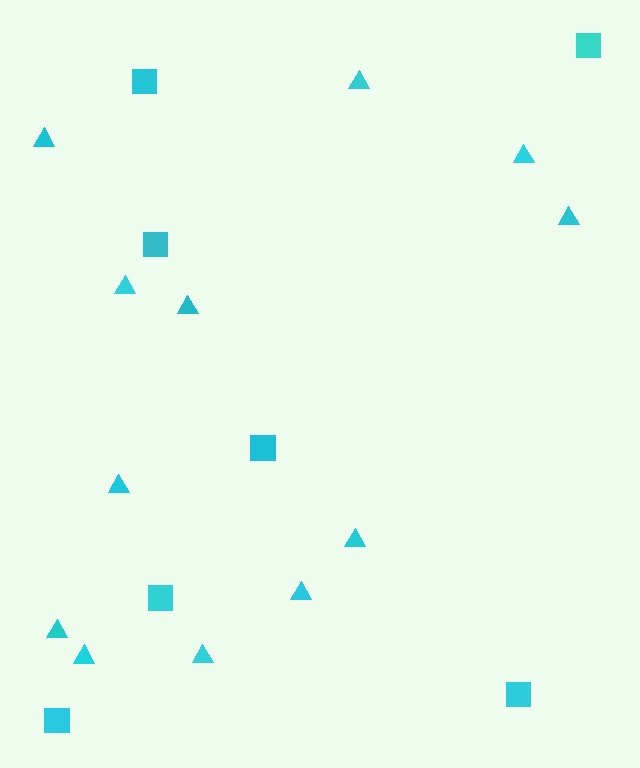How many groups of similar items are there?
There are 2 groups: one group of triangles (12) and one group of squares (7).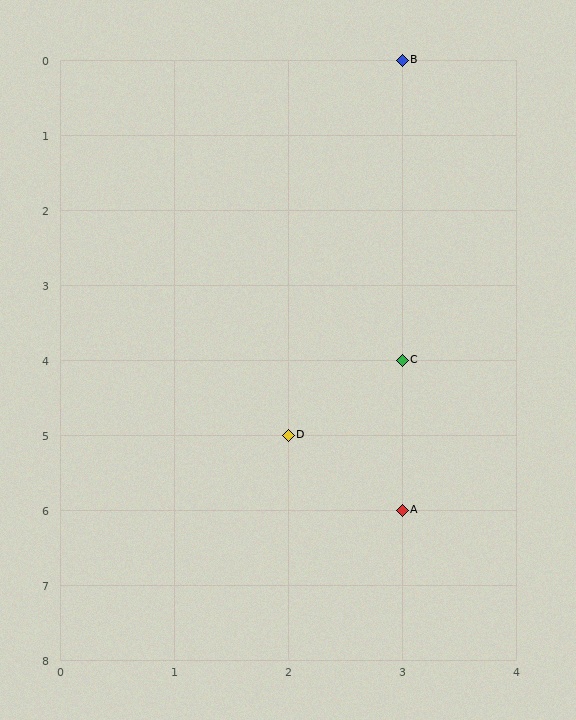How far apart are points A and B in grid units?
Points A and B are 6 rows apart.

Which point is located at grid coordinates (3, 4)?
Point C is at (3, 4).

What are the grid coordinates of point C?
Point C is at grid coordinates (3, 4).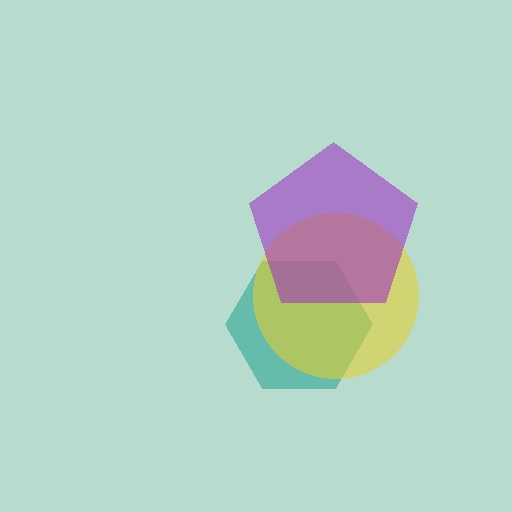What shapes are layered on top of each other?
The layered shapes are: a teal hexagon, a yellow circle, a purple pentagon.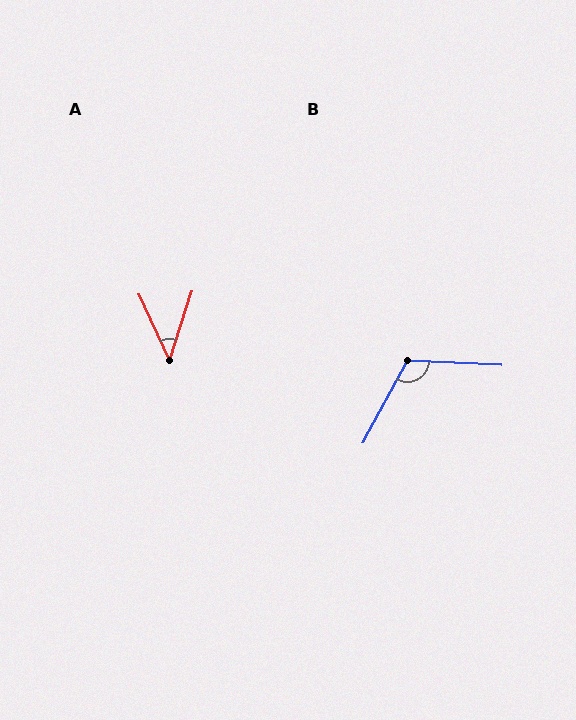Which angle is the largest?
B, at approximately 116 degrees.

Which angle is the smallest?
A, at approximately 42 degrees.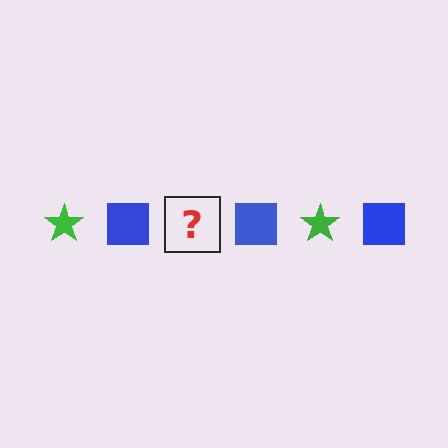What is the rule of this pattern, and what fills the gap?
The rule is that the pattern alternates between green star and blue square. The gap should be filled with a green star.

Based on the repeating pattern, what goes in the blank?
The blank should be a green star.